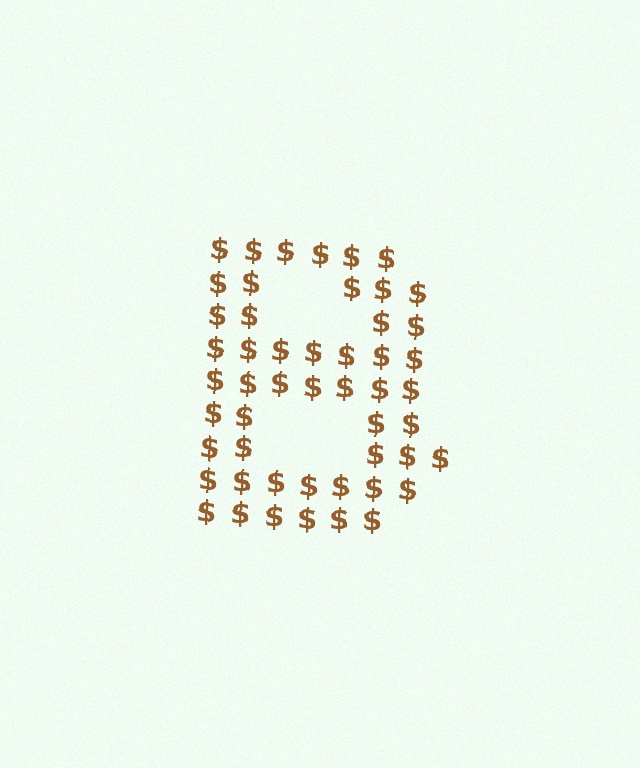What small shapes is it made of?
It is made of small dollar signs.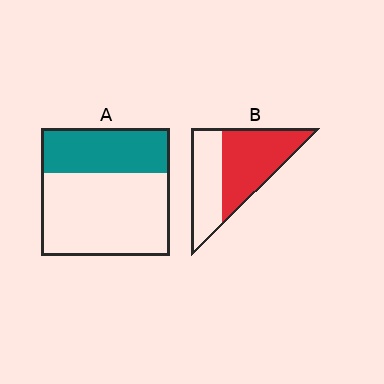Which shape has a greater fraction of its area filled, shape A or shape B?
Shape B.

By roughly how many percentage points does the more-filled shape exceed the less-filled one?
By roughly 25 percentage points (B over A).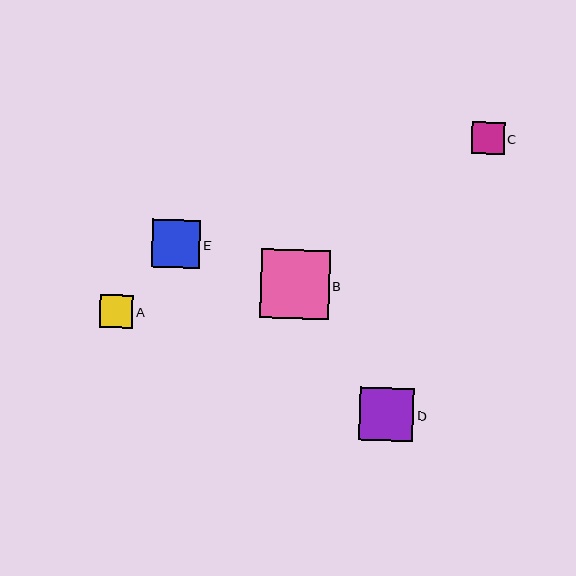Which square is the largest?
Square B is the largest with a size of approximately 69 pixels.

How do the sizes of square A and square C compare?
Square A and square C are approximately the same size.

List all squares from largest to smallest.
From largest to smallest: B, D, E, A, C.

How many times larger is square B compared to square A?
Square B is approximately 2.1 times the size of square A.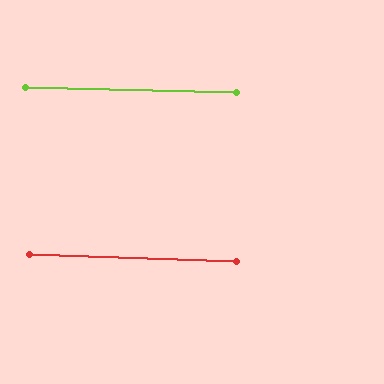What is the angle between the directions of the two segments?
Approximately 1 degree.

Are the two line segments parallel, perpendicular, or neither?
Parallel — their directions differ by only 0.8°.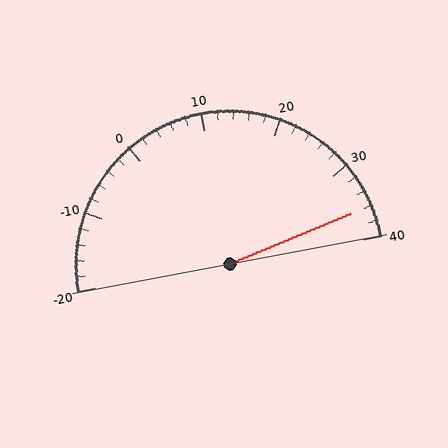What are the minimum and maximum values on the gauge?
The gauge ranges from -20 to 40.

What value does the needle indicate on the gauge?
The needle indicates approximately 36.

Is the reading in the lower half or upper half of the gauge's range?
The reading is in the upper half of the range (-20 to 40).